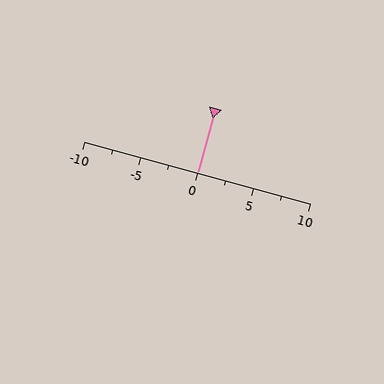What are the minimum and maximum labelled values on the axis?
The axis runs from -10 to 10.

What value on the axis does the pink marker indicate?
The marker indicates approximately 0.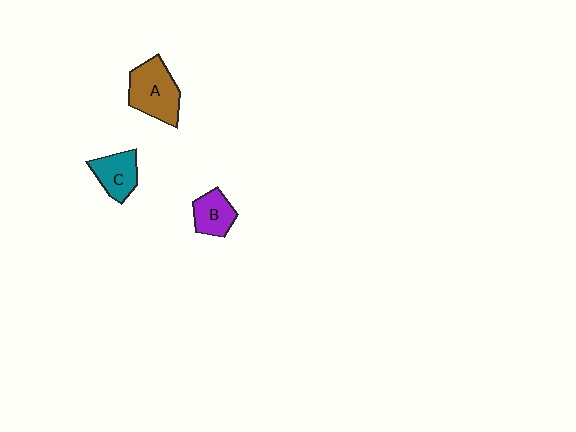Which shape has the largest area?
Shape A (brown).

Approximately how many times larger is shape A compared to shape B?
Approximately 1.6 times.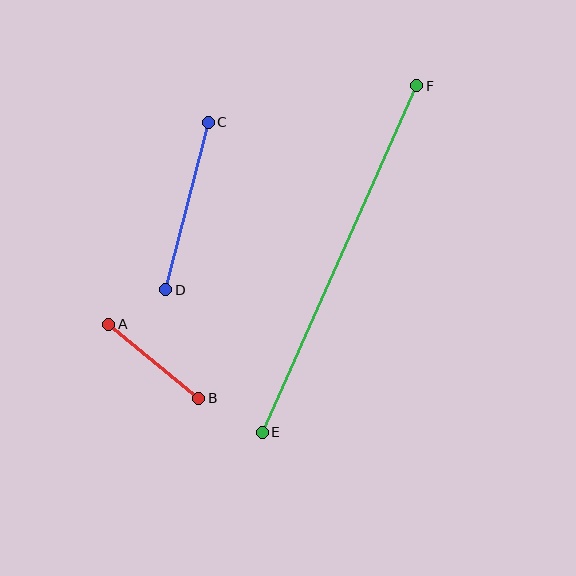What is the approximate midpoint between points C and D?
The midpoint is at approximately (187, 206) pixels.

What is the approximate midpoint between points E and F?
The midpoint is at approximately (340, 259) pixels.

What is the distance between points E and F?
The distance is approximately 379 pixels.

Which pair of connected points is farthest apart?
Points E and F are farthest apart.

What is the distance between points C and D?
The distance is approximately 173 pixels.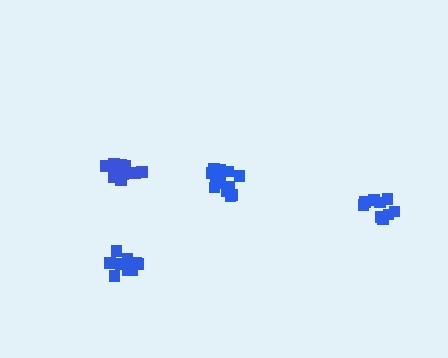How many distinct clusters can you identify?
There are 4 distinct clusters.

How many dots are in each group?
Group 1: 10 dots, Group 2: 10 dots, Group 3: 12 dots, Group 4: 9 dots (41 total).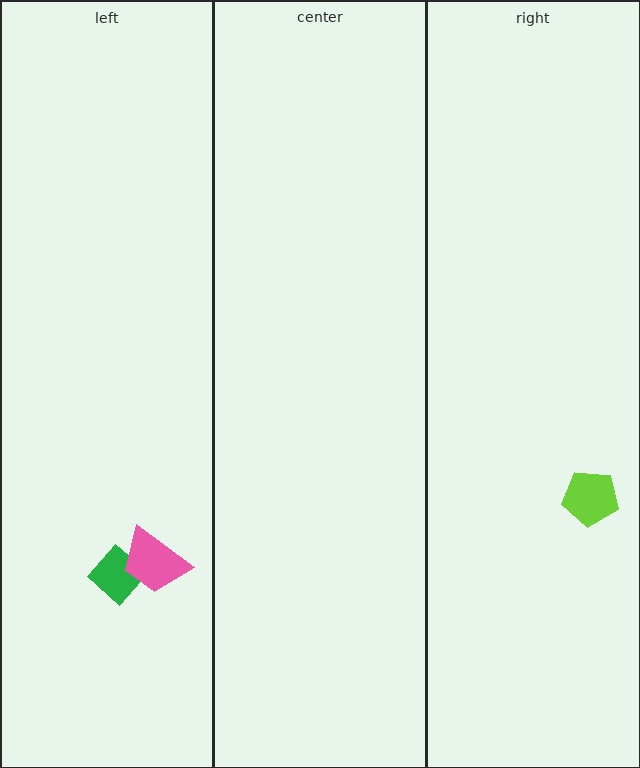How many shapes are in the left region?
2.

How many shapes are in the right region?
1.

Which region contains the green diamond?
The left region.